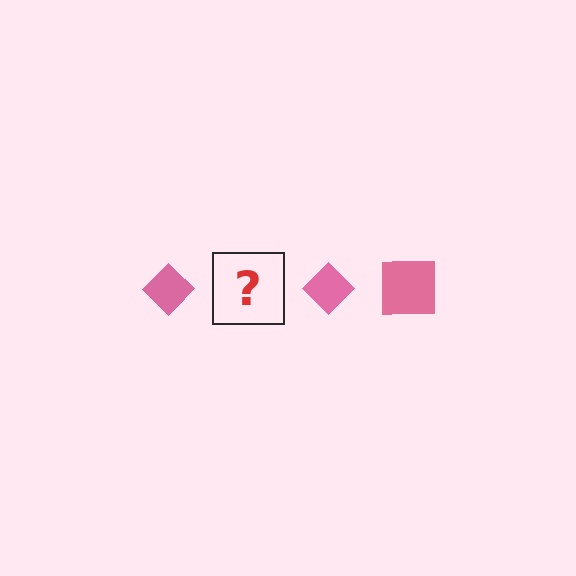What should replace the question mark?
The question mark should be replaced with a pink square.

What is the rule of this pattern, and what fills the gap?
The rule is that the pattern cycles through diamond, square shapes in pink. The gap should be filled with a pink square.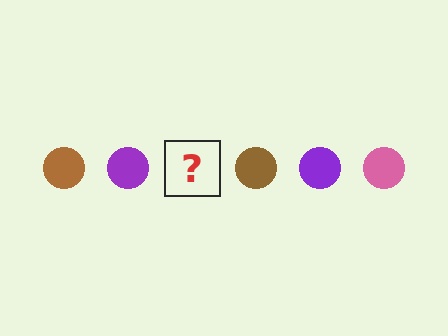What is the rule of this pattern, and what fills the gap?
The rule is that the pattern cycles through brown, purple, pink circles. The gap should be filled with a pink circle.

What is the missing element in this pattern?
The missing element is a pink circle.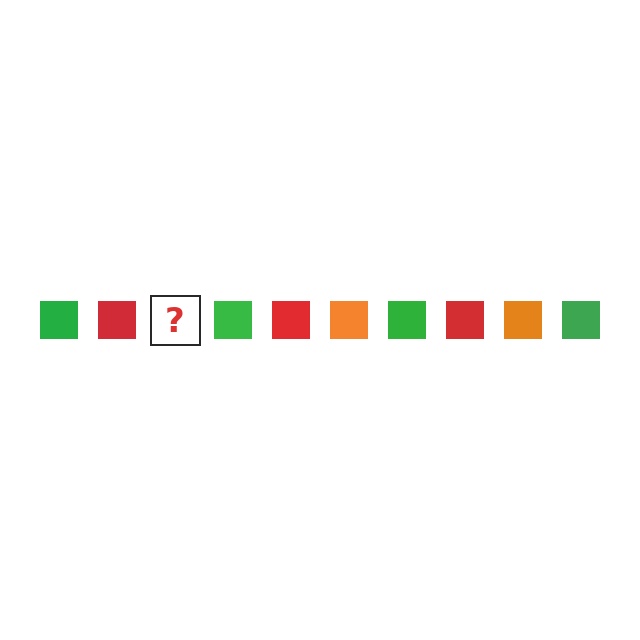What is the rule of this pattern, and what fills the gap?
The rule is that the pattern cycles through green, red, orange squares. The gap should be filled with an orange square.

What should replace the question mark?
The question mark should be replaced with an orange square.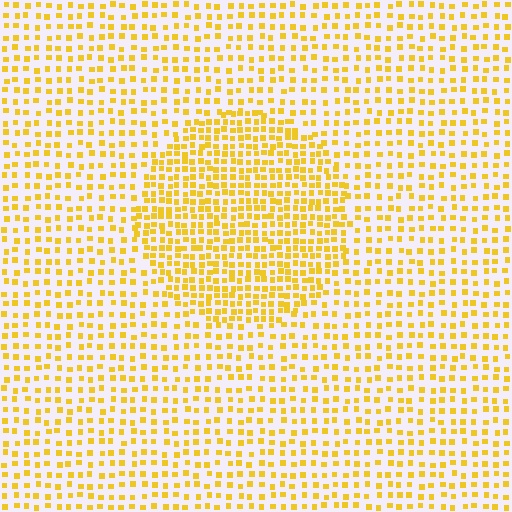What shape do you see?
I see a circle.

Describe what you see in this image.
The image contains small yellow elements arranged at two different densities. A circle-shaped region is visible where the elements are more densely packed than the surrounding area.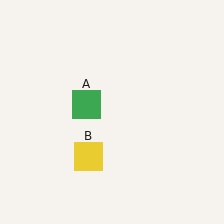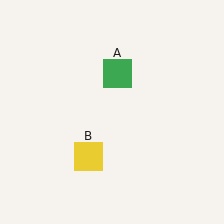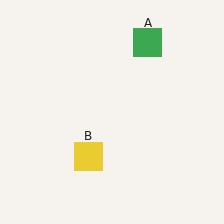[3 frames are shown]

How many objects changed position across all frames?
1 object changed position: green square (object A).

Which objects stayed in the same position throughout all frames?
Yellow square (object B) remained stationary.